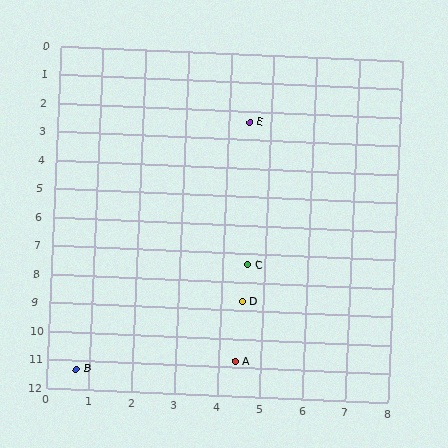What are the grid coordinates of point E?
Point E is at approximately (4.5, 2.4).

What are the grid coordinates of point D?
Point D is at approximately (4.5, 8.7).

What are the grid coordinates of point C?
Point C is at approximately (4.6, 7.4).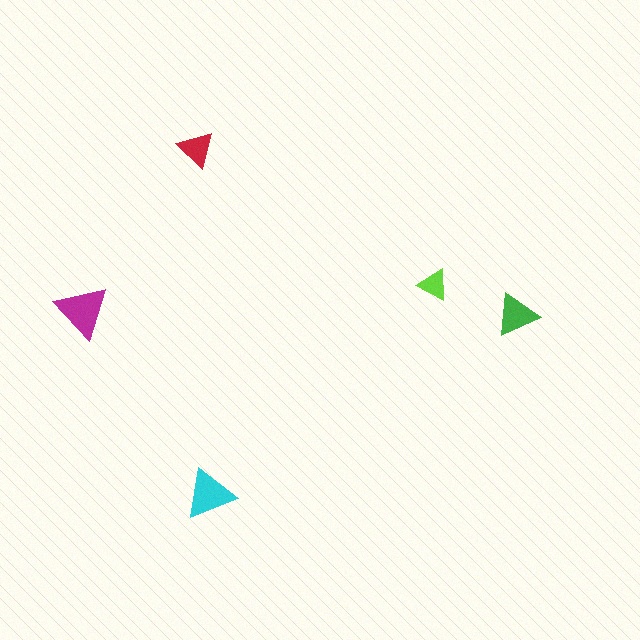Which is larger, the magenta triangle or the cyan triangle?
The magenta one.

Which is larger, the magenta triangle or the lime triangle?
The magenta one.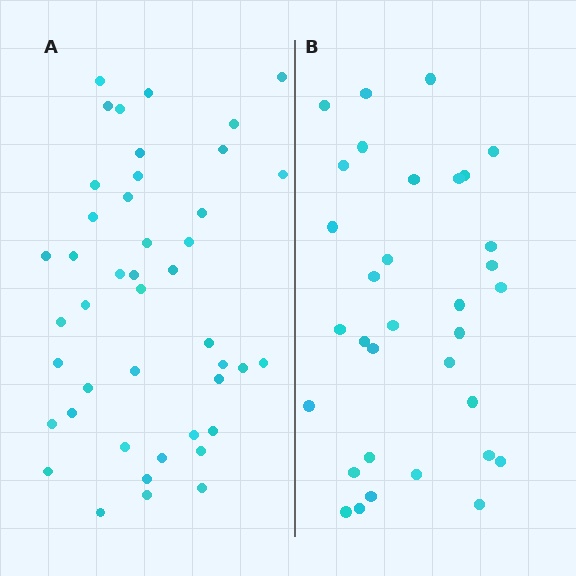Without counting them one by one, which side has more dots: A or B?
Region A (the left region) has more dots.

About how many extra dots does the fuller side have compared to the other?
Region A has roughly 12 or so more dots than region B.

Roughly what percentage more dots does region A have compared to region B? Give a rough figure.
About 35% more.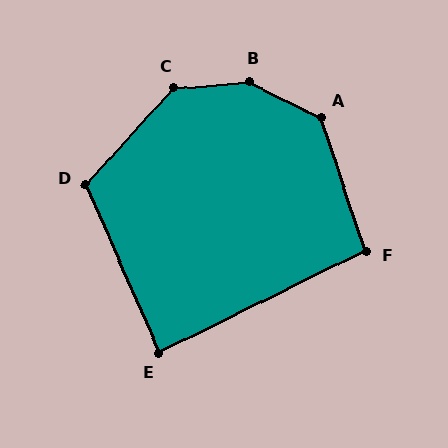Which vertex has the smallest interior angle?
E, at approximately 88 degrees.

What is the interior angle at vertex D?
Approximately 113 degrees (obtuse).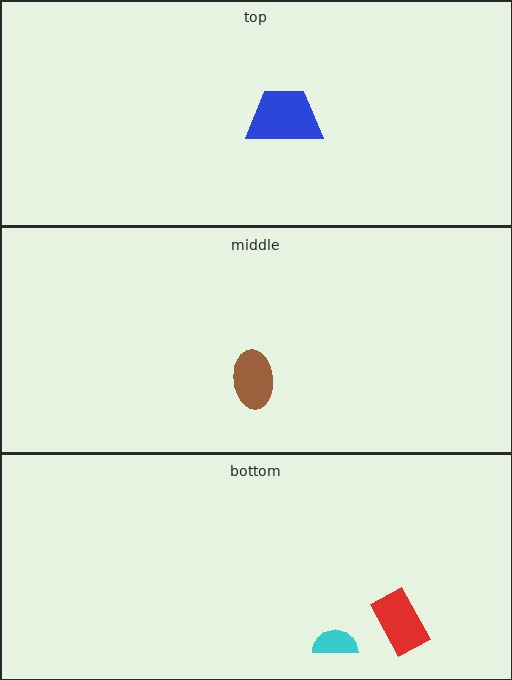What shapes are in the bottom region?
The red rectangle, the cyan semicircle.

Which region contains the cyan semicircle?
The bottom region.